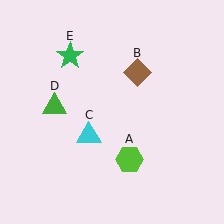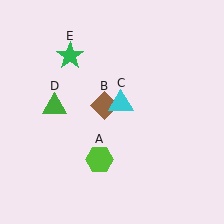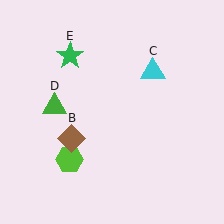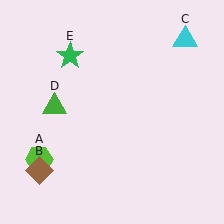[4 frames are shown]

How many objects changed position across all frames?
3 objects changed position: lime hexagon (object A), brown diamond (object B), cyan triangle (object C).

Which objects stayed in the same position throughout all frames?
Green triangle (object D) and green star (object E) remained stationary.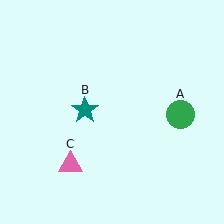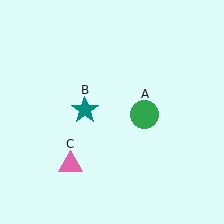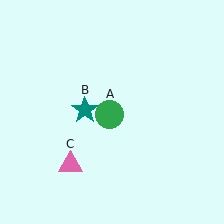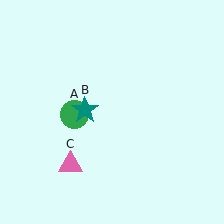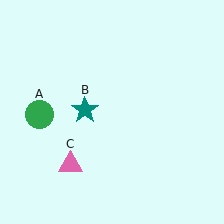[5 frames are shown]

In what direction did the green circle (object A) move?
The green circle (object A) moved left.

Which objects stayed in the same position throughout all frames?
Teal star (object B) and pink triangle (object C) remained stationary.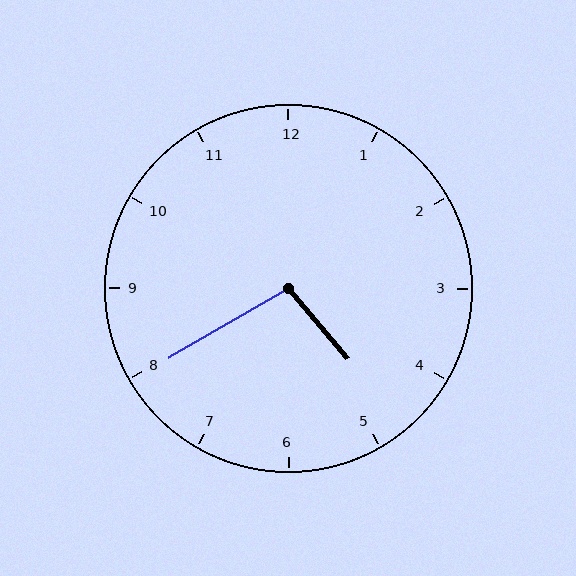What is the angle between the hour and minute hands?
Approximately 100 degrees.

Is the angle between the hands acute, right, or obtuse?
It is obtuse.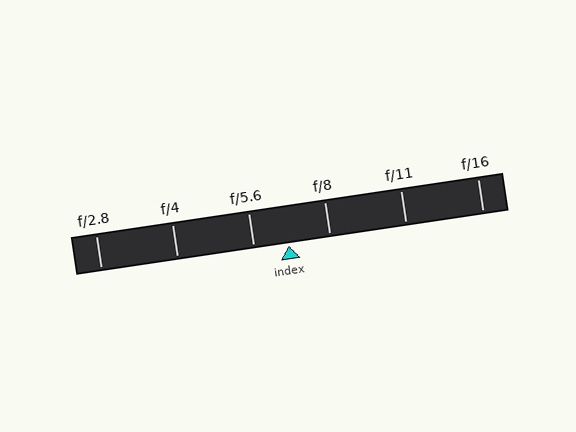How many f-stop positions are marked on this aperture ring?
There are 6 f-stop positions marked.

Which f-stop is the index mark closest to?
The index mark is closest to f/5.6.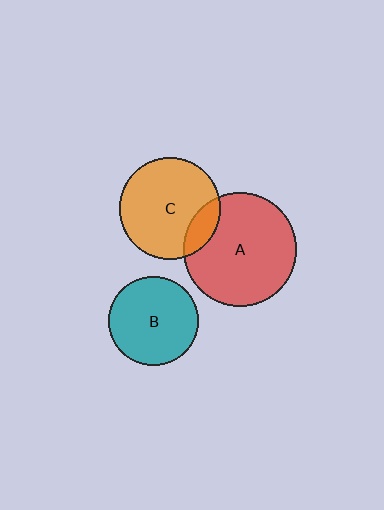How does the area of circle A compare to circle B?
Approximately 1.6 times.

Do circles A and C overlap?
Yes.